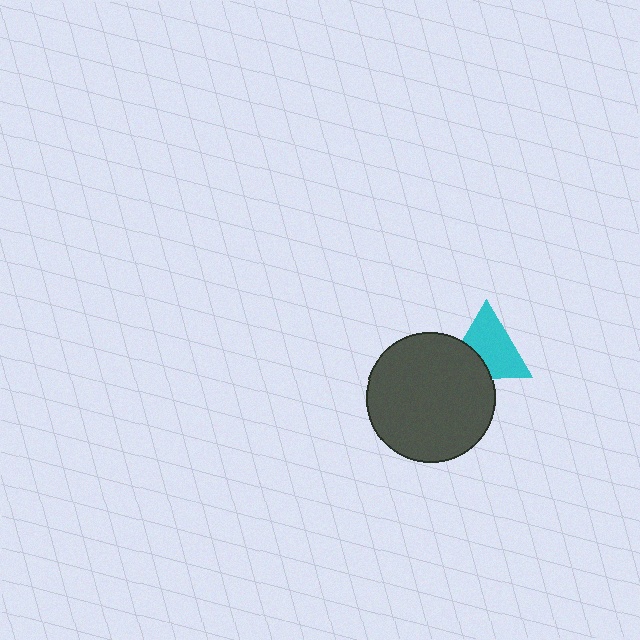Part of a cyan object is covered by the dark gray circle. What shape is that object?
It is a triangle.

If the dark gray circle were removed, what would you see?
You would see the complete cyan triangle.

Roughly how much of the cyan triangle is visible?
Most of it is visible (roughly 69%).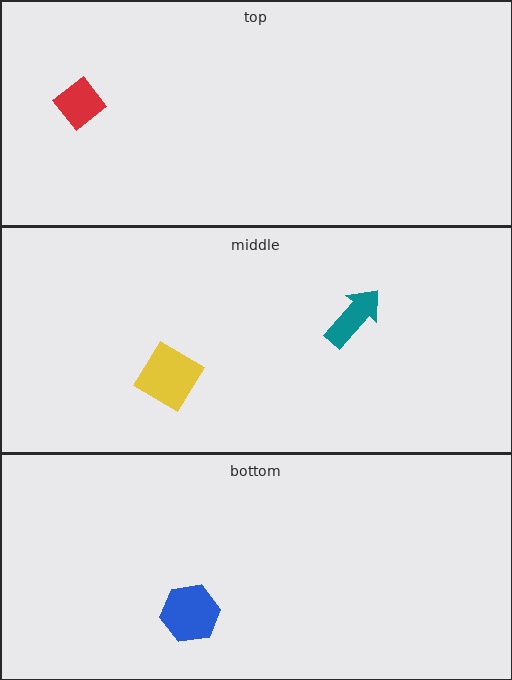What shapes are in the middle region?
The yellow diamond, the teal arrow.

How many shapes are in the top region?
1.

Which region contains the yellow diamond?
The middle region.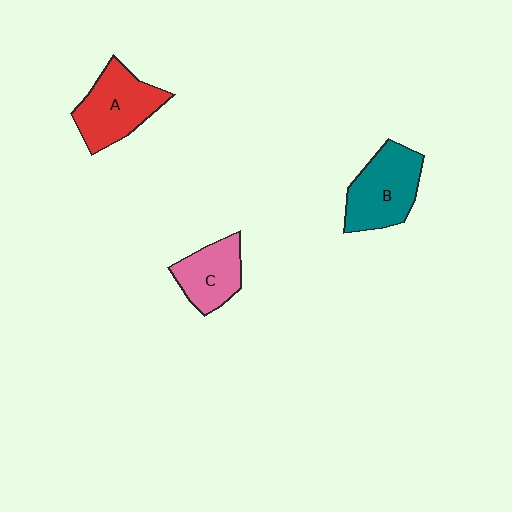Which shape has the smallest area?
Shape C (pink).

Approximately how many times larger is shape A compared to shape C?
Approximately 1.3 times.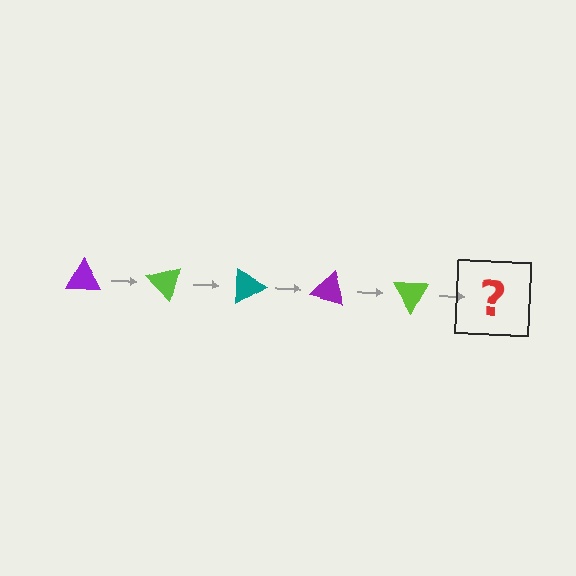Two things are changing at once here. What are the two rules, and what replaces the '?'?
The two rules are that it rotates 45 degrees each step and the color cycles through purple, lime, and teal. The '?' should be a teal triangle, rotated 225 degrees from the start.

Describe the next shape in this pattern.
It should be a teal triangle, rotated 225 degrees from the start.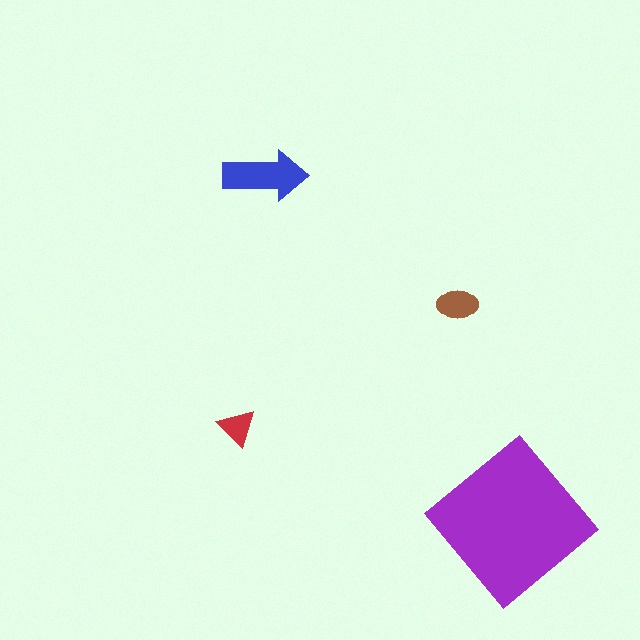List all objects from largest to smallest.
The purple diamond, the blue arrow, the brown ellipse, the red triangle.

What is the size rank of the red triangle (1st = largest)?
4th.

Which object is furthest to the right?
The purple diamond is rightmost.